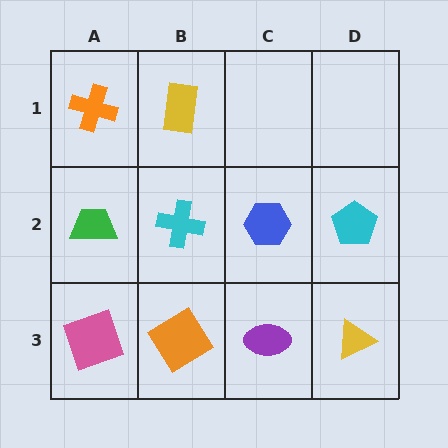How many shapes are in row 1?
2 shapes.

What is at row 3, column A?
A pink square.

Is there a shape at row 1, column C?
No, that cell is empty.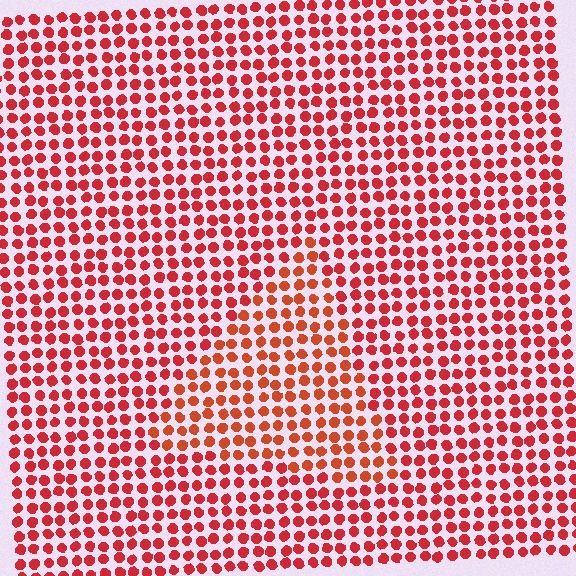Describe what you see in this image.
The image is filled with small red elements in a uniform arrangement. A triangle-shaped region is visible where the elements are tinted to a slightly different hue, forming a subtle color boundary.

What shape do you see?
I see a triangle.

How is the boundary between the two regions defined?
The boundary is defined purely by a slight shift in hue (about 17 degrees). Spacing, size, and orientation are identical on both sides.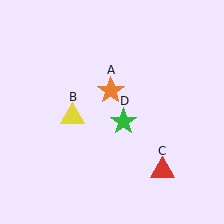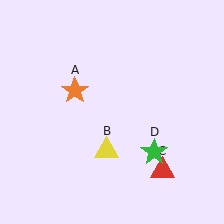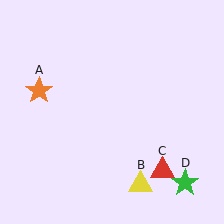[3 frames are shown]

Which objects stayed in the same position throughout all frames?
Red triangle (object C) remained stationary.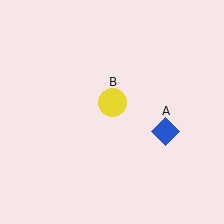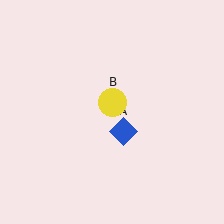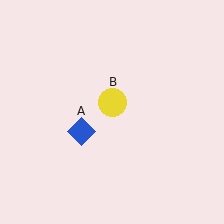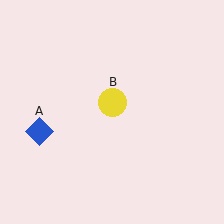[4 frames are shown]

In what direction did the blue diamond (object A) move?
The blue diamond (object A) moved left.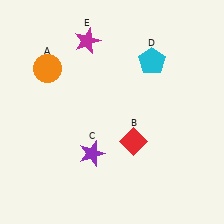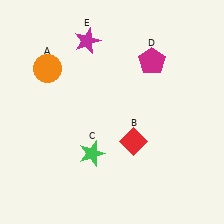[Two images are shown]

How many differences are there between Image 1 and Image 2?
There are 2 differences between the two images.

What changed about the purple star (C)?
In Image 1, C is purple. In Image 2, it changed to green.